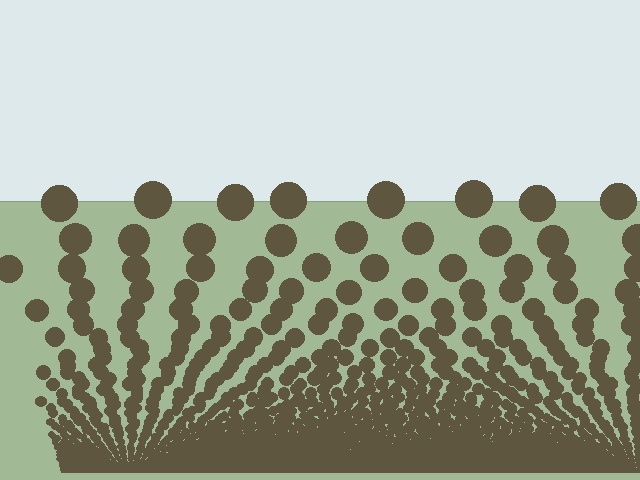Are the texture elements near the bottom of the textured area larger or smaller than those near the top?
Smaller. The gradient is inverted — elements near the bottom are smaller and denser.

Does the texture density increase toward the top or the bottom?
Density increases toward the bottom.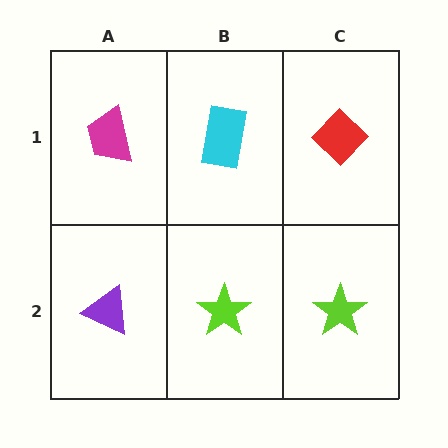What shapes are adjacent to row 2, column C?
A red diamond (row 1, column C), a lime star (row 2, column B).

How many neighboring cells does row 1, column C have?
2.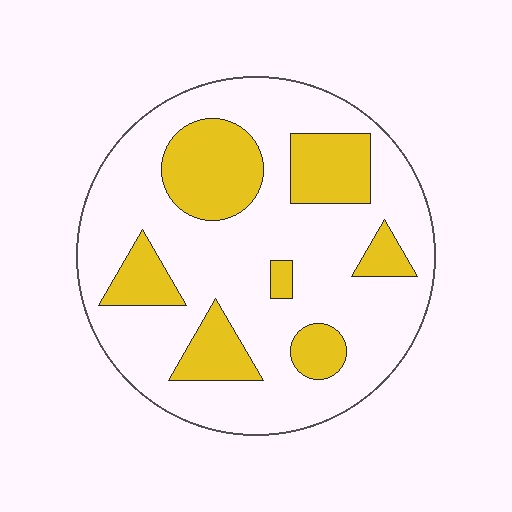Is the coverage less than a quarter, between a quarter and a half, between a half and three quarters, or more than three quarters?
Between a quarter and a half.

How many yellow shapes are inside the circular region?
7.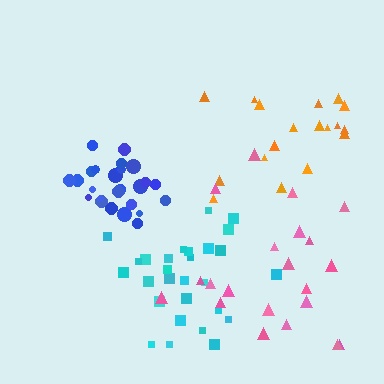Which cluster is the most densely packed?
Blue.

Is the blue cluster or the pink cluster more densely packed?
Blue.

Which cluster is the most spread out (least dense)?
Pink.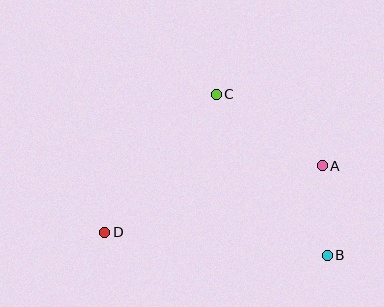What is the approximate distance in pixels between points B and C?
The distance between B and C is approximately 196 pixels.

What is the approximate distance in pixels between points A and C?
The distance between A and C is approximately 128 pixels.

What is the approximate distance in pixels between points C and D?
The distance between C and D is approximately 177 pixels.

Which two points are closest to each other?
Points A and B are closest to each other.